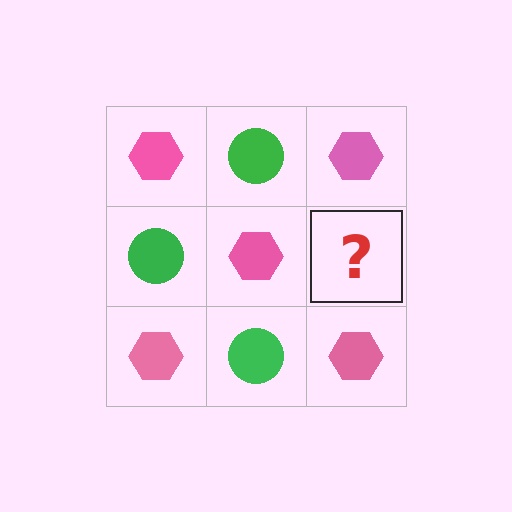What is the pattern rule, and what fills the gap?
The rule is that it alternates pink hexagon and green circle in a checkerboard pattern. The gap should be filled with a green circle.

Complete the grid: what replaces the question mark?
The question mark should be replaced with a green circle.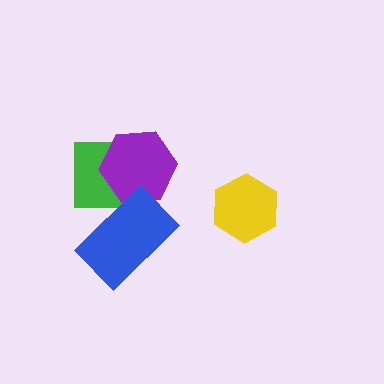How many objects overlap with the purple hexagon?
2 objects overlap with the purple hexagon.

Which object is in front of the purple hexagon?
The blue rectangle is in front of the purple hexagon.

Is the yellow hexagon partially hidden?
No, no other shape covers it.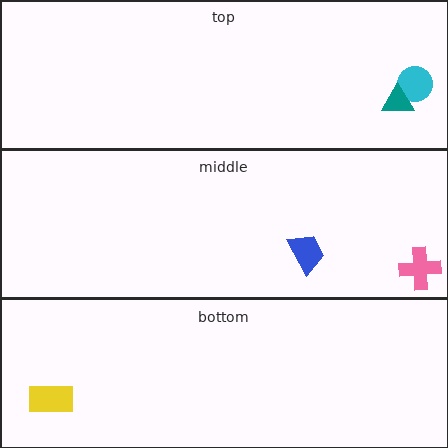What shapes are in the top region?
The cyan circle, the teal triangle.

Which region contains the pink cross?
The middle region.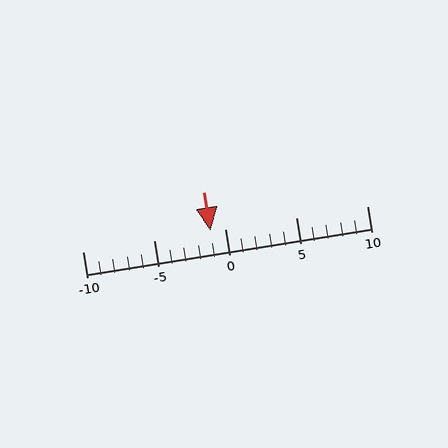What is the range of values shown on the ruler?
The ruler shows values from -10 to 10.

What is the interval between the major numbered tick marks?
The major tick marks are spaced 5 units apart.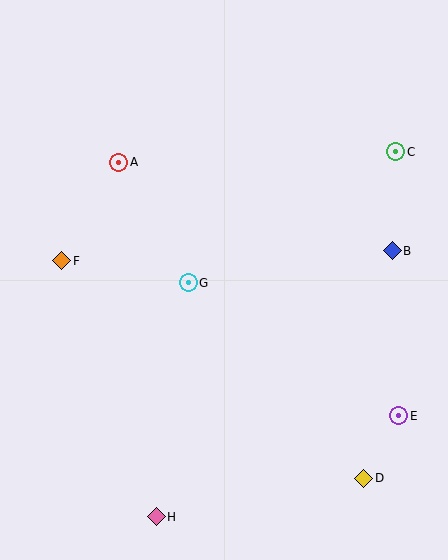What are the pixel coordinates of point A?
Point A is at (119, 162).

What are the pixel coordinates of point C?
Point C is at (396, 152).